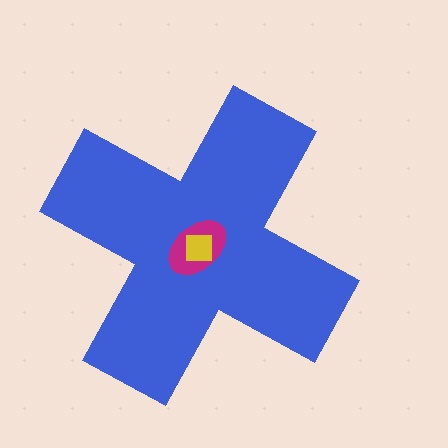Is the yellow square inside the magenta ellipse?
Yes.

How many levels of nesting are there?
3.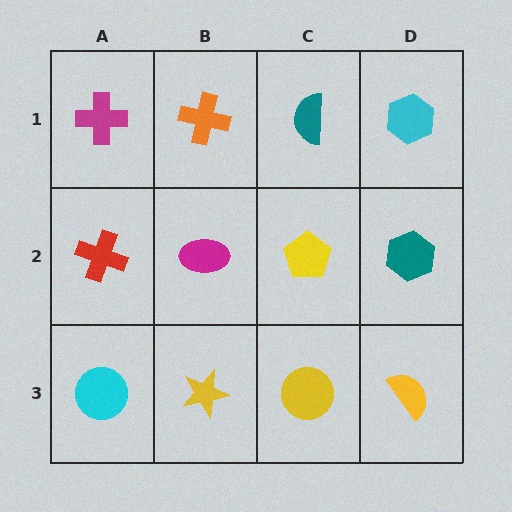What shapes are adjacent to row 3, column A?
A red cross (row 2, column A), a yellow star (row 3, column B).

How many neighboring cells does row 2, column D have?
3.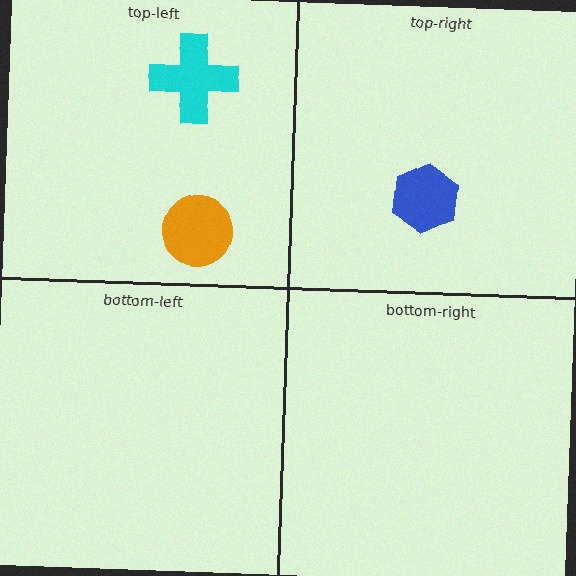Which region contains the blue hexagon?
The top-right region.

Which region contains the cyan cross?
The top-left region.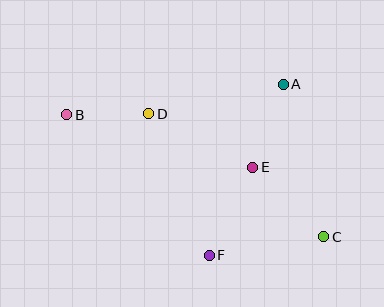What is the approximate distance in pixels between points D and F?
The distance between D and F is approximately 154 pixels.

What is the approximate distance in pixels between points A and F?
The distance between A and F is approximately 186 pixels.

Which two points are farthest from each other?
Points B and C are farthest from each other.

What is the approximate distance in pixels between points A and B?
The distance between A and B is approximately 219 pixels.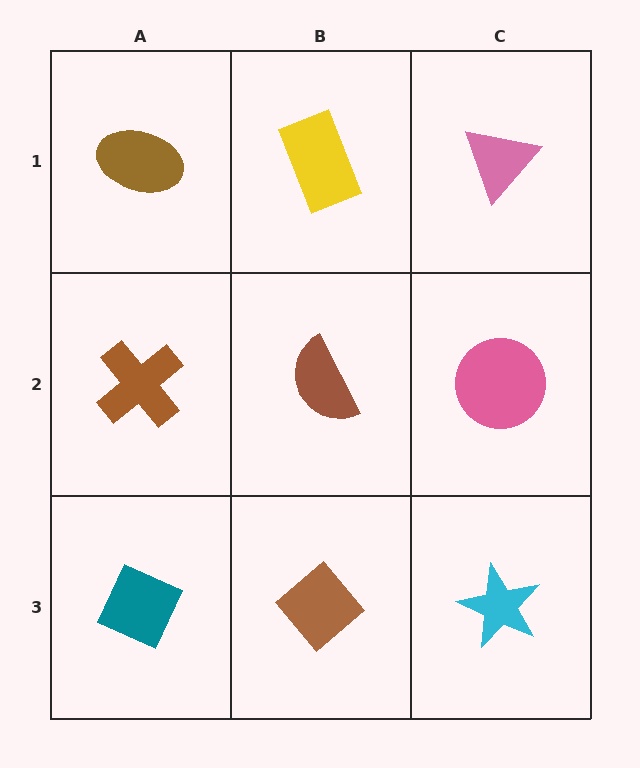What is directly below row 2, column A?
A teal diamond.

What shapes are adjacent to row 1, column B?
A brown semicircle (row 2, column B), a brown ellipse (row 1, column A), a pink triangle (row 1, column C).